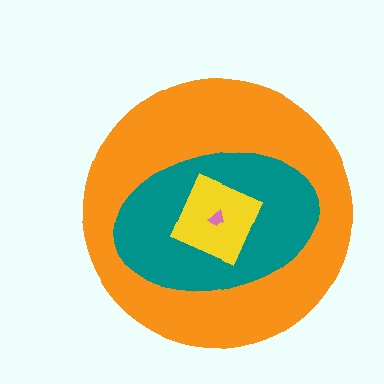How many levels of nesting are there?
4.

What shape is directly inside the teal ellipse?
The yellow square.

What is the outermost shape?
The orange circle.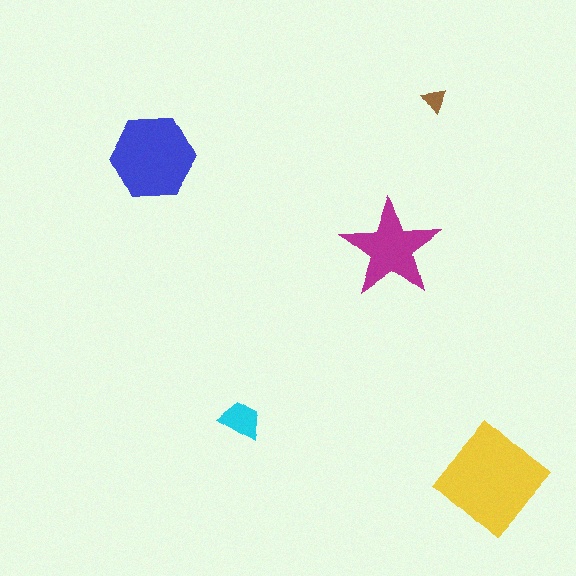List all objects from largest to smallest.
The yellow diamond, the blue hexagon, the magenta star, the cyan trapezoid, the brown triangle.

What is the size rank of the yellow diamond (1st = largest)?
1st.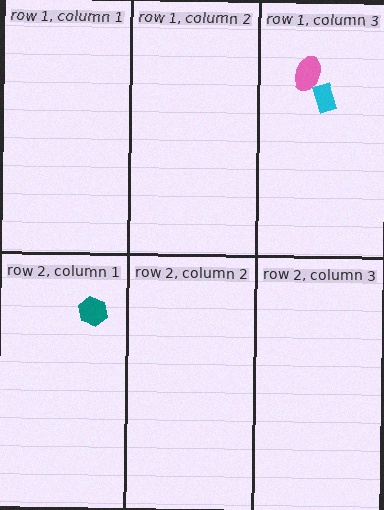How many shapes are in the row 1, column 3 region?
2.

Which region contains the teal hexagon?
The row 2, column 1 region.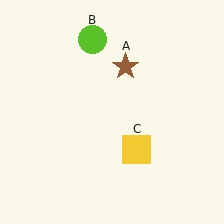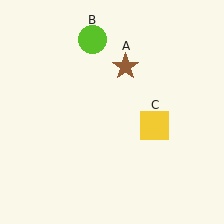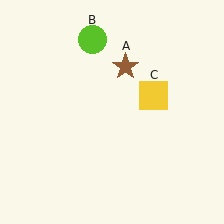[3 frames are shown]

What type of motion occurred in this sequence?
The yellow square (object C) rotated counterclockwise around the center of the scene.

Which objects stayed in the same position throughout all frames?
Brown star (object A) and lime circle (object B) remained stationary.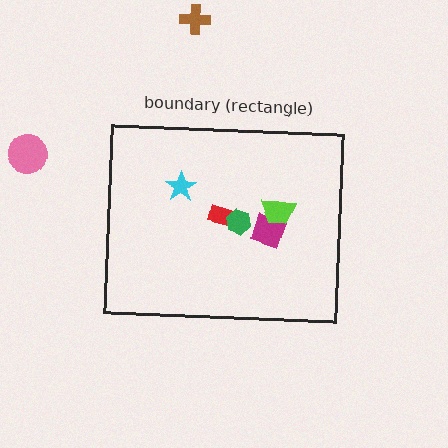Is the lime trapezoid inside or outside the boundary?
Inside.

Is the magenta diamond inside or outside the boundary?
Inside.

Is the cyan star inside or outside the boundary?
Inside.